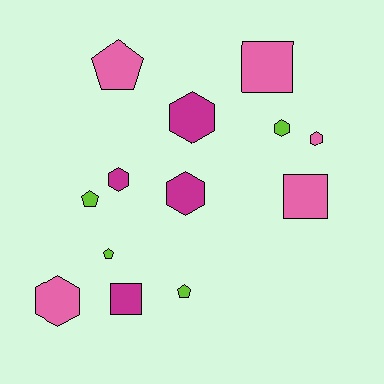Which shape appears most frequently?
Hexagon, with 6 objects.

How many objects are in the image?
There are 13 objects.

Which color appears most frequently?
Pink, with 5 objects.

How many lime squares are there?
There are no lime squares.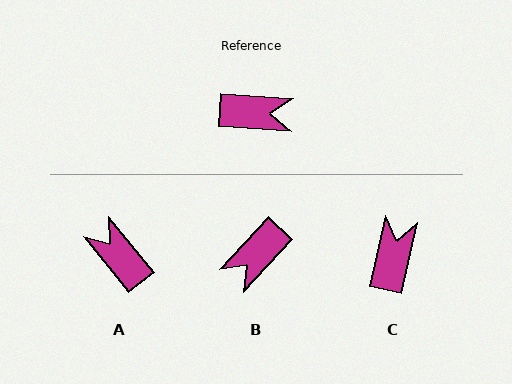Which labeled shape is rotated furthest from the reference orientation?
A, about 133 degrees away.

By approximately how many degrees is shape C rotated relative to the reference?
Approximately 81 degrees counter-clockwise.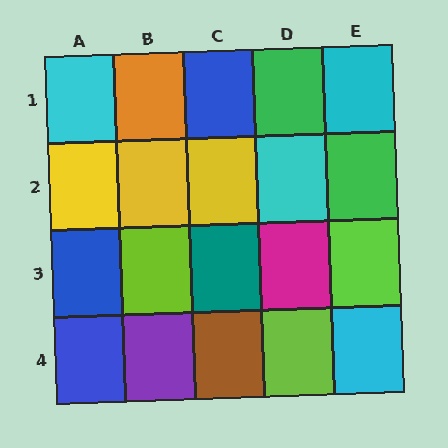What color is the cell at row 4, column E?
Cyan.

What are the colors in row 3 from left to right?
Blue, lime, teal, magenta, lime.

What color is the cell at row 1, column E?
Cyan.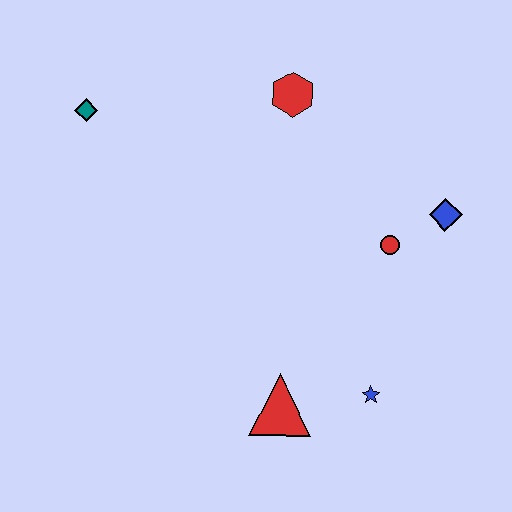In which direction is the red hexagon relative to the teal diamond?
The red hexagon is to the right of the teal diamond.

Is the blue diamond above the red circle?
Yes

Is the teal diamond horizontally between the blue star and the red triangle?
No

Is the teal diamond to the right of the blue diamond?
No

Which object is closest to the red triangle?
The blue star is closest to the red triangle.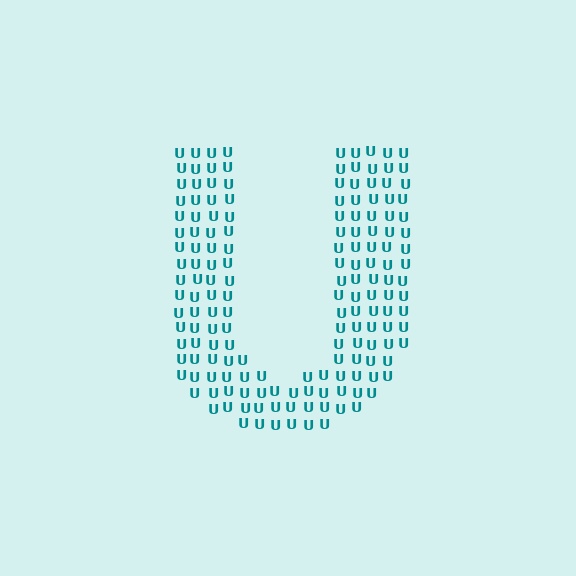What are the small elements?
The small elements are letter U's.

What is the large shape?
The large shape is the letter U.